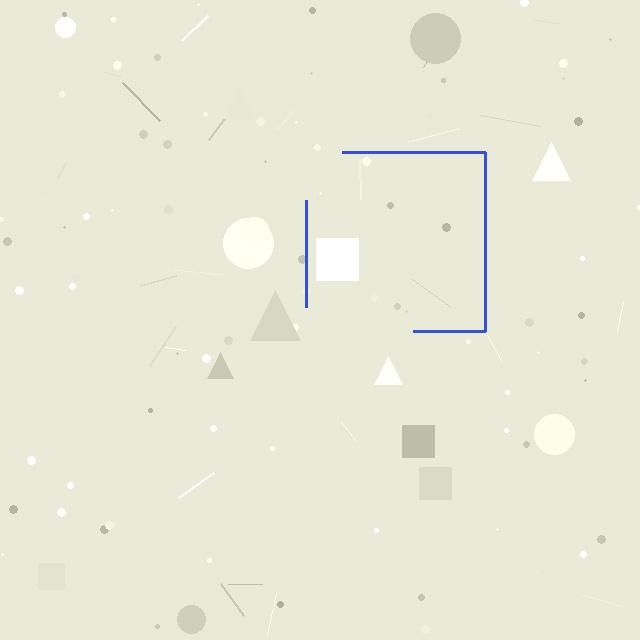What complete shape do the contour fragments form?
The contour fragments form a square.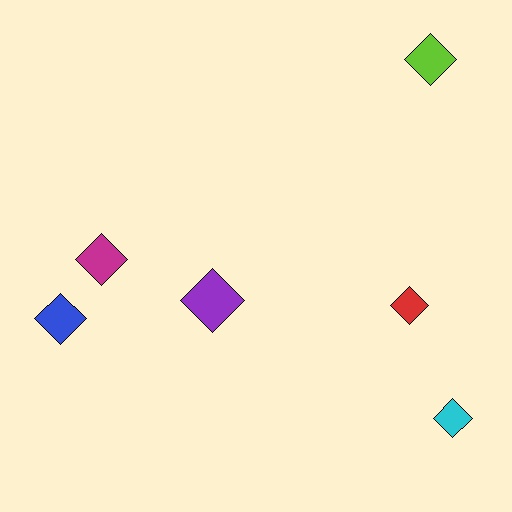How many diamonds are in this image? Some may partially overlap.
There are 6 diamonds.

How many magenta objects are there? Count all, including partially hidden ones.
There is 1 magenta object.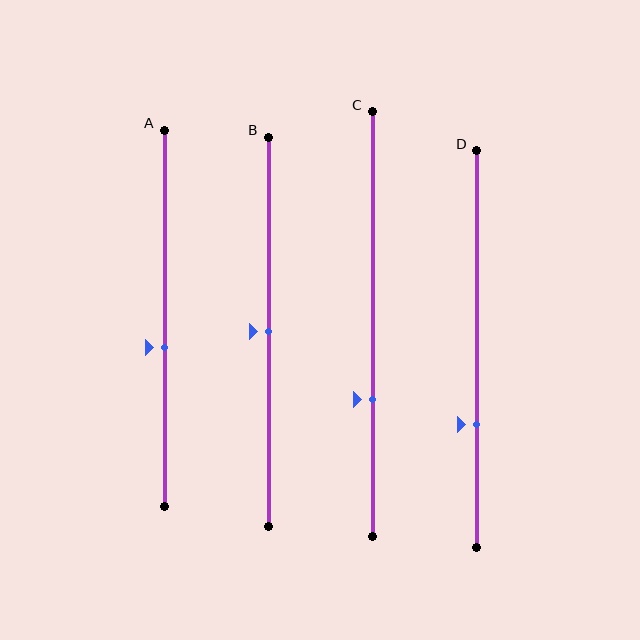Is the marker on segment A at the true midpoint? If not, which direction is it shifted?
No, the marker on segment A is shifted downward by about 8% of the segment length.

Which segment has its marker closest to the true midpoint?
Segment B has its marker closest to the true midpoint.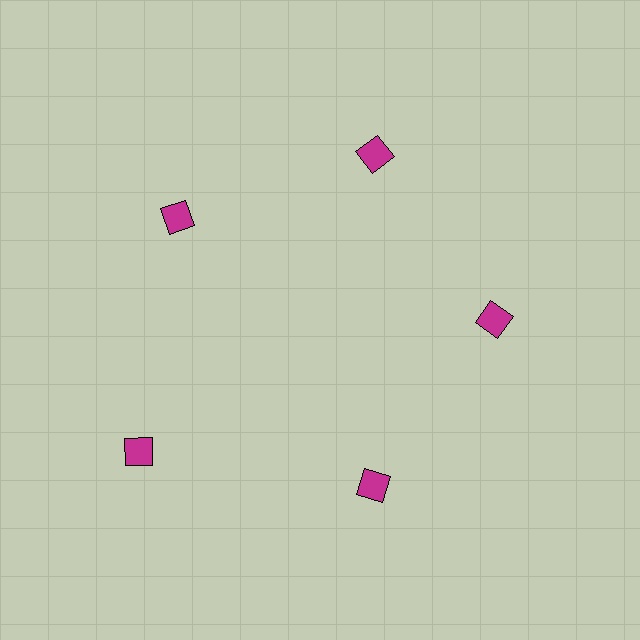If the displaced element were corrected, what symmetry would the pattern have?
It would have 5-fold rotational symmetry — the pattern would map onto itself every 72 degrees.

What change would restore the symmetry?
The symmetry would be restored by moving it inward, back onto the ring so that all 5 diamonds sit at equal angles and equal distance from the center.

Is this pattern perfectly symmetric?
No. The 5 magenta diamonds are arranged in a ring, but one element near the 8 o'clock position is pushed outward from the center, breaking the 5-fold rotational symmetry.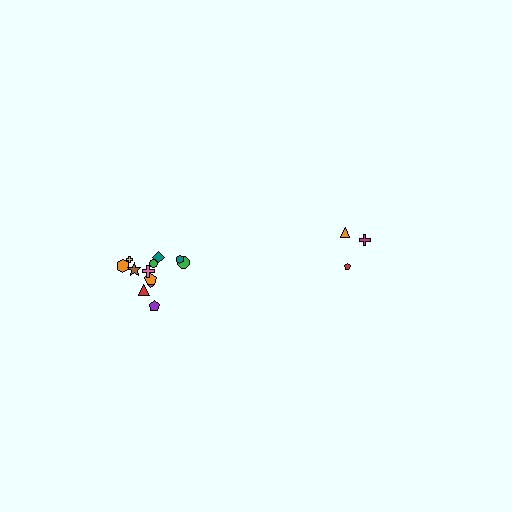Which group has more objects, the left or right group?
The left group.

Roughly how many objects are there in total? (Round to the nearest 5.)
Roughly 15 objects in total.